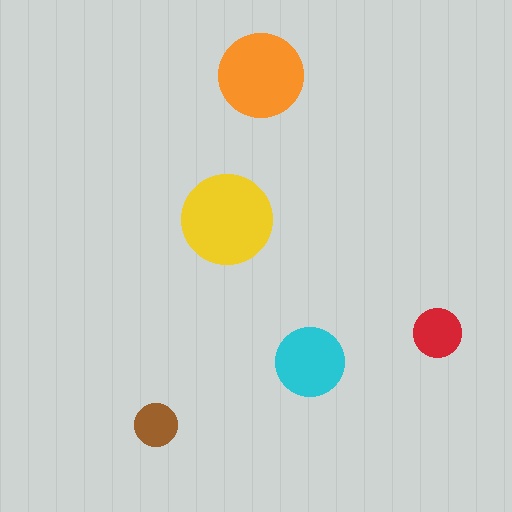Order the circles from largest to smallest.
the yellow one, the orange one, the cyan one, the red one, the brown one.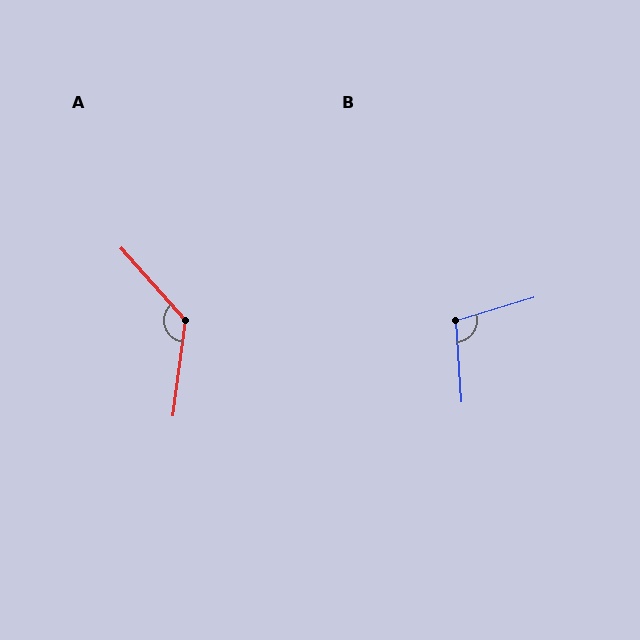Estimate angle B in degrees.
Approximately 103 degrees.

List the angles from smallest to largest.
B (103°), A (131°).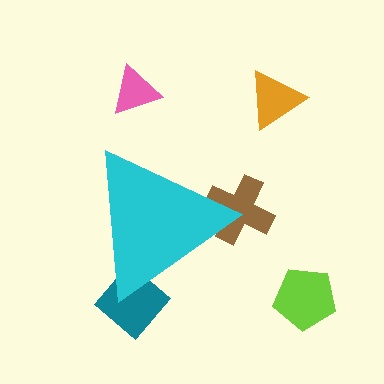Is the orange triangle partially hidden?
No, the orange triangle is fully visible.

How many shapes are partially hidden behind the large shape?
2 shapes are partially hidden.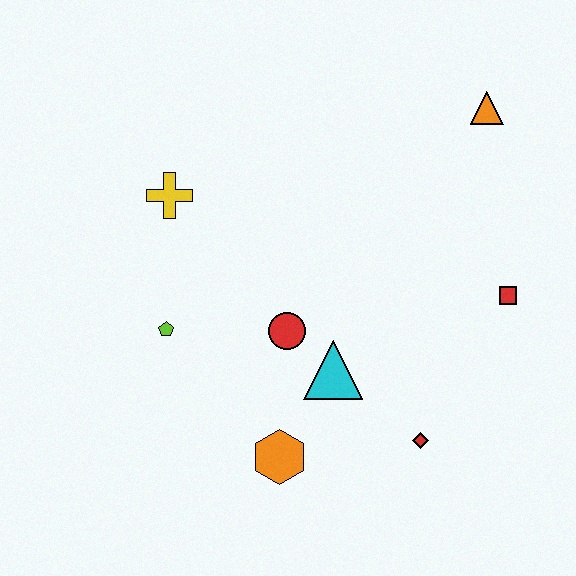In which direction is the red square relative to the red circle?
The red square is to the right of the red circle.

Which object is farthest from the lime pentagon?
The orange triangle is farthest from the lime pentagon.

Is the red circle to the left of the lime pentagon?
No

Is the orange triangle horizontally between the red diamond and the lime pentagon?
No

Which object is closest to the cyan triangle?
The red circle is closest to the cyan triangle.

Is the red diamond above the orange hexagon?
Yes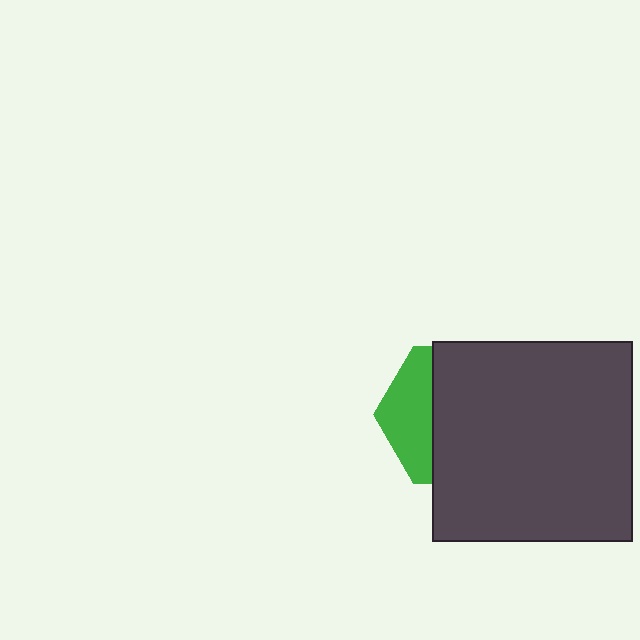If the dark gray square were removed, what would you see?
You would see the complete green hexagon.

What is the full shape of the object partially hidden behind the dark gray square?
The partially hidden object is a green hexagon.